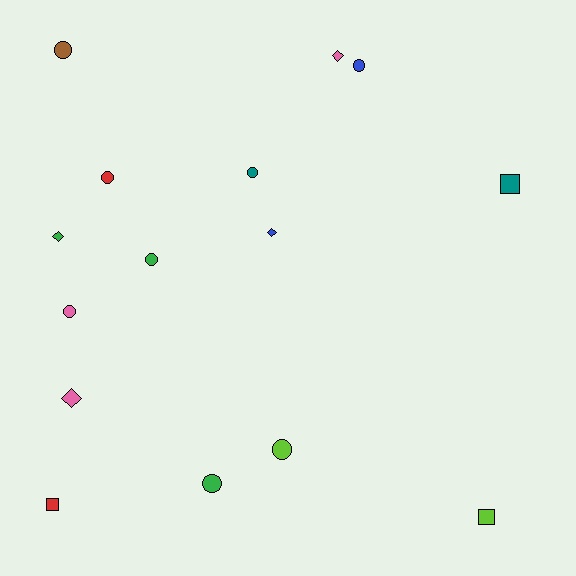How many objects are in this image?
There are 15 objects.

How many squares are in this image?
There are 3 squares.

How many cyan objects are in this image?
There are no cyan objects.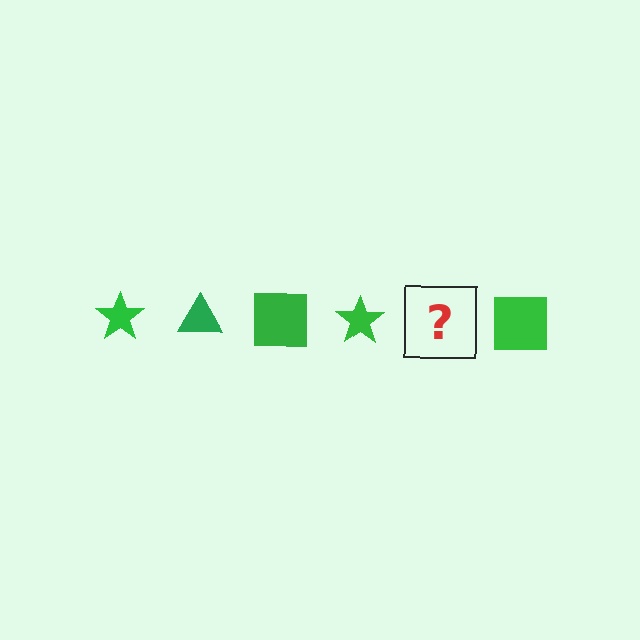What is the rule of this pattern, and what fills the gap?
The rule is that the pattern cycles through star, triangle, square shapes in green. The gap should be filled with a green triangle.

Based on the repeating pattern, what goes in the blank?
The blank should be a green triangle.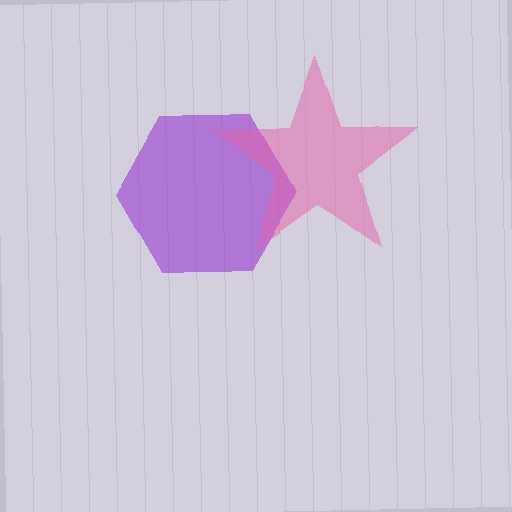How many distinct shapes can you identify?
There are 2 distinct shapes: a purple hexagon, a pink star.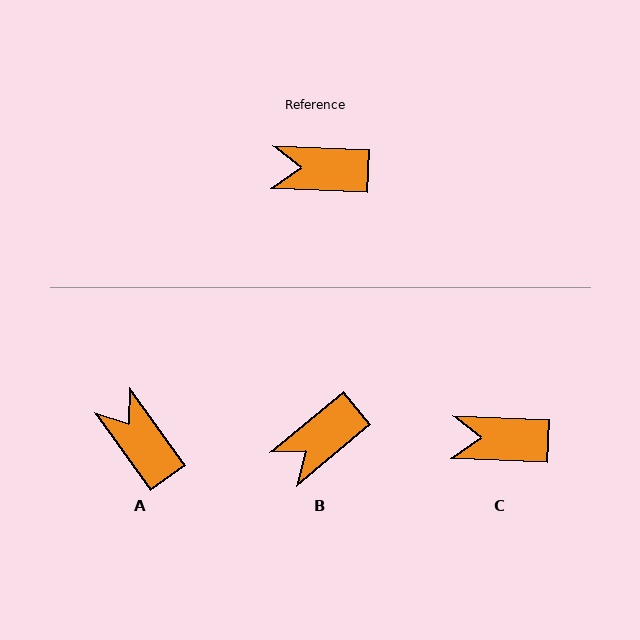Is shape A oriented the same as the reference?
No, it is off by about 52 degrees.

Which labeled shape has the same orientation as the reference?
C.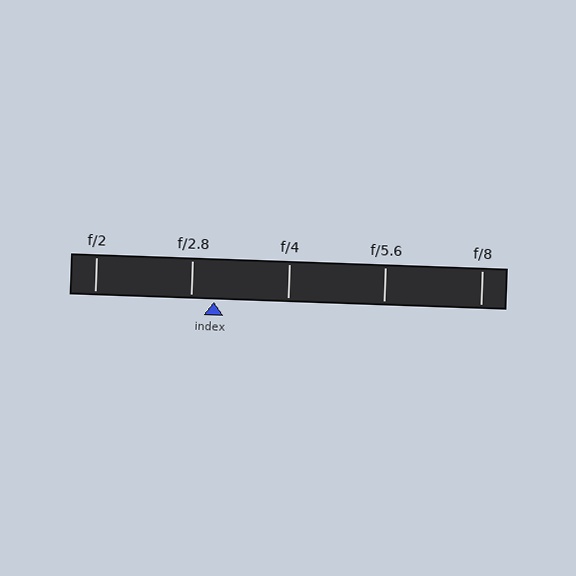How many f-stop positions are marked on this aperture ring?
There are 5 f-stop positions marked.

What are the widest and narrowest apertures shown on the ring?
The widest aperture shown is f/2 and the narrowest is f/8.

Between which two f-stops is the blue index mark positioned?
The index mark is between f/2.8 and f/4.